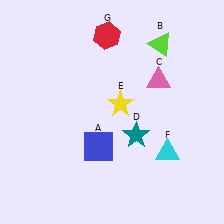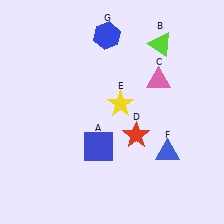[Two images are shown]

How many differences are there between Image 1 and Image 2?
There are 3 differences between the two images.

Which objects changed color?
D changed from teal to red. F changed from cyan to blue. G changed from red to blue.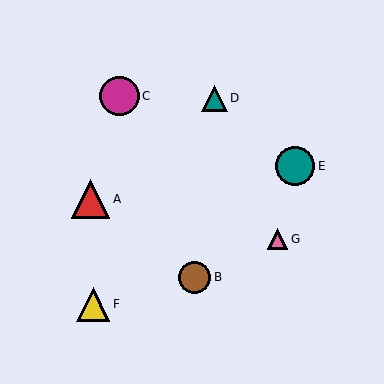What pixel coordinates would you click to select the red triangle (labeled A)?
Click at (91, 199) to select the red triangle A.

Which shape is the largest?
The teal circle (labeled E) is the largest.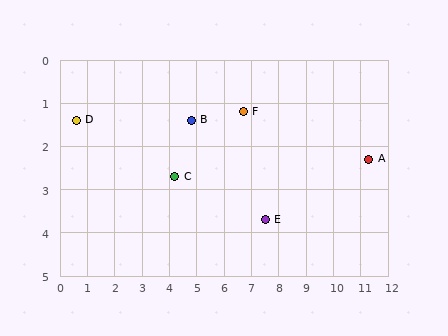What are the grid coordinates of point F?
Point F is at approximately (6.7, 1.2).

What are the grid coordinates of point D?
Point D is at approximately (0.6, 1.4).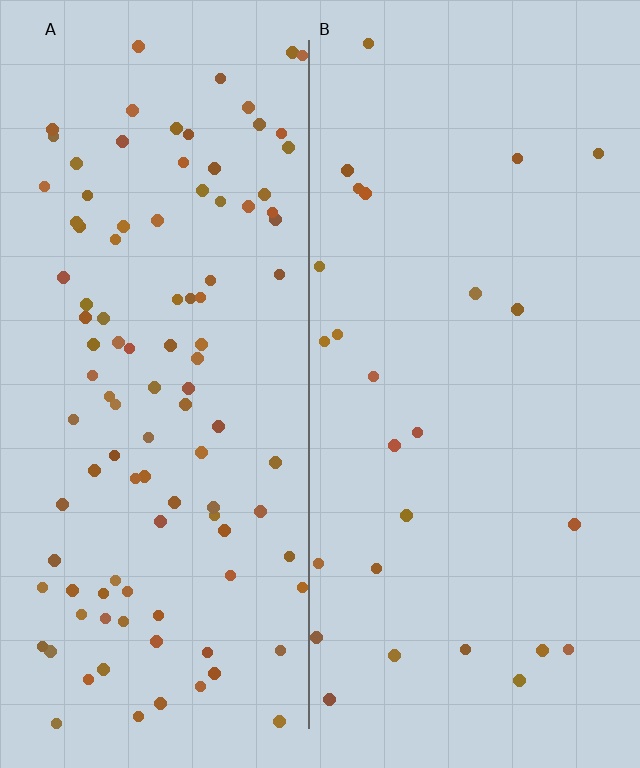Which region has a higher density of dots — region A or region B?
A (the left).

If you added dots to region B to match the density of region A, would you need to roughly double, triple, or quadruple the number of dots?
Approximately quadruple.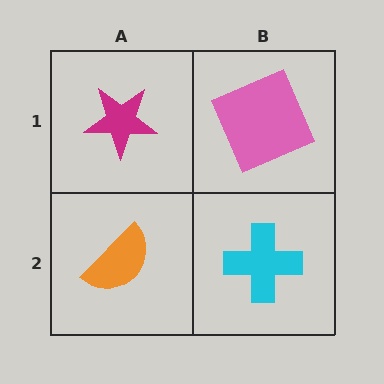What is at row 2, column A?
An orange semicircle.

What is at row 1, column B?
A pink square.